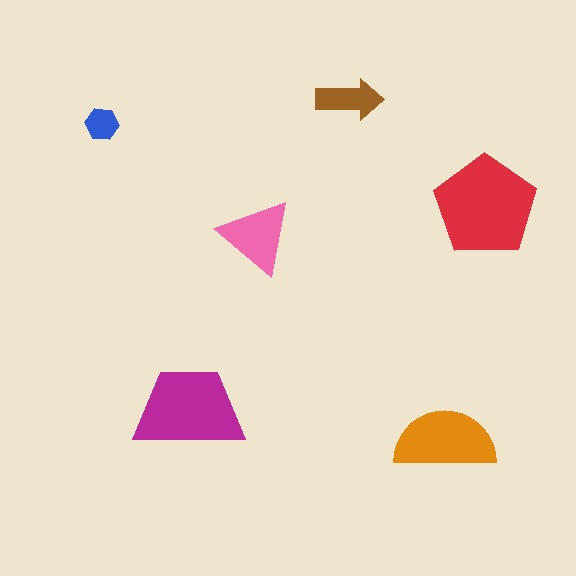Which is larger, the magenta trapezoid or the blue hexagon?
The magenta trapezoid.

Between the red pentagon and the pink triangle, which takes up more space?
The red pentagon.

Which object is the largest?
The red pentagon.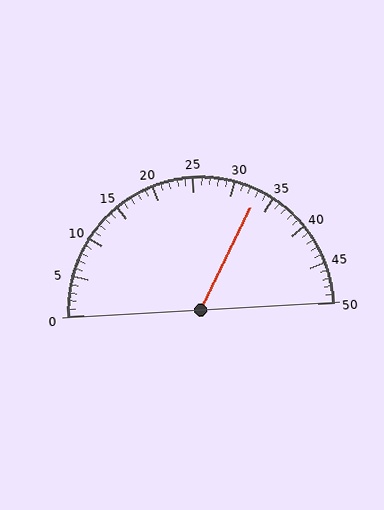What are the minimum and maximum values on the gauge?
The gauge ranges from 0 to 50.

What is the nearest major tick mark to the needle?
The nearest major tick mark is 35.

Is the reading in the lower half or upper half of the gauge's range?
The reading is in the upper half of the range (0 to 50).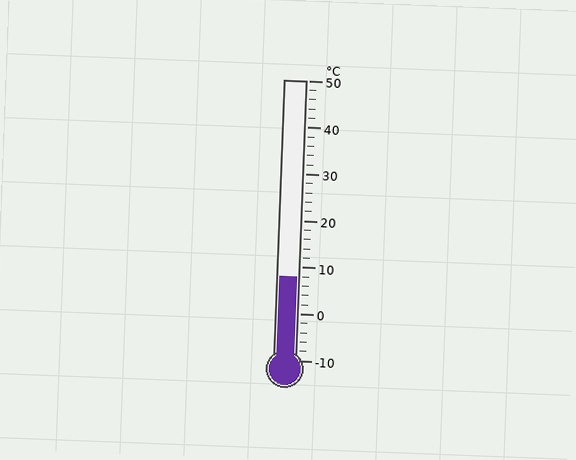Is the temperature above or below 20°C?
The temperature is below 20°C.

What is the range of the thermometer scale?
The thermometer scale ranges from -10°C to 50°C.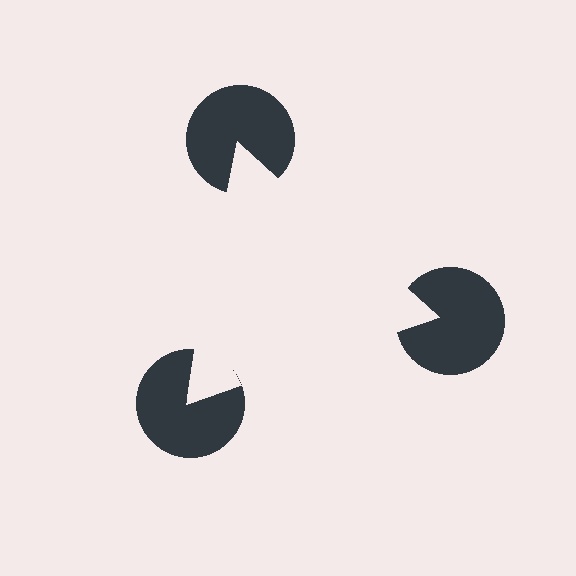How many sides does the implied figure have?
3 sides.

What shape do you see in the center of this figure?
An illusory triangle — its edges are inferred from the aligned wedge cuts in the pac-man discs, not physically drawn.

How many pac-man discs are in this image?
There are 3 — one at each vertex of the illusory triangle.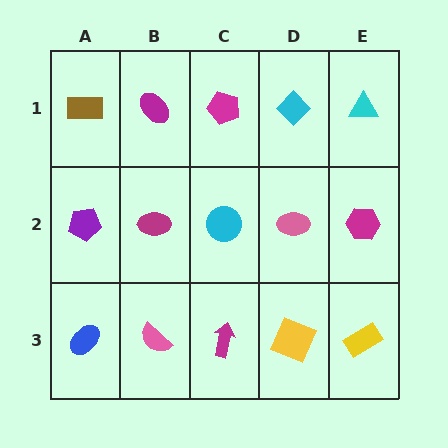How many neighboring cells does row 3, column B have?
3.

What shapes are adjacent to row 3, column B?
A magenta ellipse (row 2, column B), a blue ellipse (row 3, column A), a magenta arrow (row 3, column C).